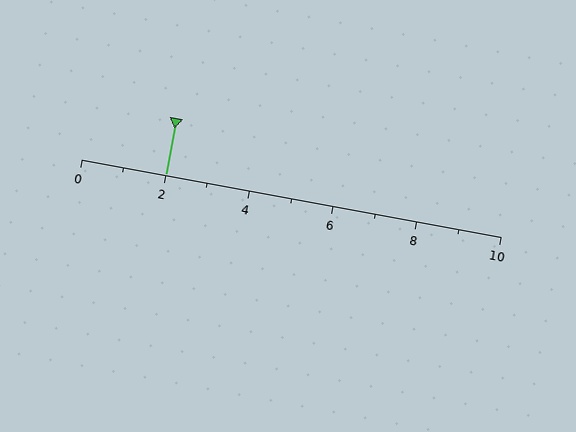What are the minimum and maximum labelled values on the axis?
The axis runs from 0 to 10.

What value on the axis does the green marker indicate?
The marker indicates approximately 2.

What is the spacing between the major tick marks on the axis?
The major ticks are spaced 2 apart.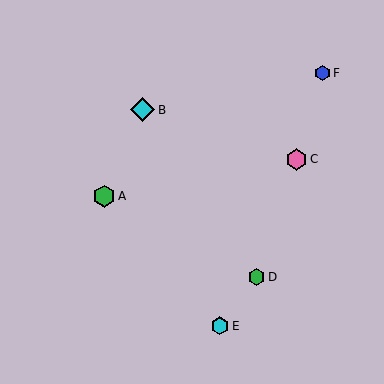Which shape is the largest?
The cyan diamond (labeled B) is the largest.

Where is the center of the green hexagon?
The center of the green hexagon is at (257, 277).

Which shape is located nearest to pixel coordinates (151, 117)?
The cyan diamond (labeled B) at (143, 110) is nearest to that location.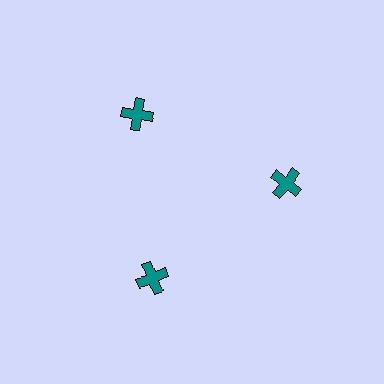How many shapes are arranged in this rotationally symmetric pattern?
There are 3 shapes, arranged in 3 groups of 1.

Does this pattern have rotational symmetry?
Yes, this pattern has 3-fold rotational symmetry. It looks the same after rotating 120 degrees around the center.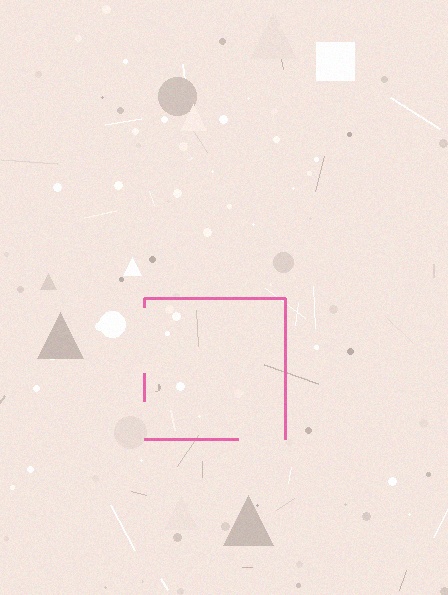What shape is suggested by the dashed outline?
The dashed outline suggests a square.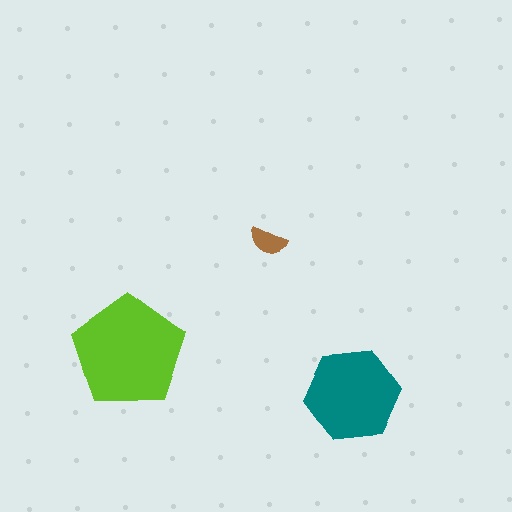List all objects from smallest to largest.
The brown semicircle, the teal hexagon, the lime pentagon.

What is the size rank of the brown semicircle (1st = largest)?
3rd.